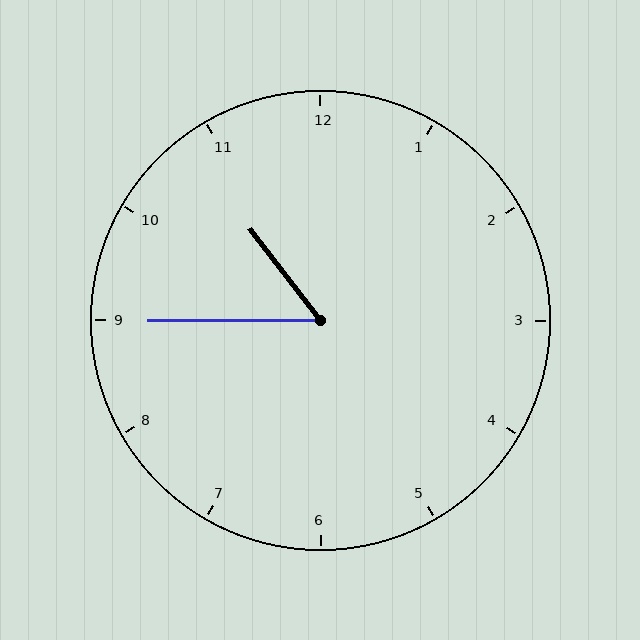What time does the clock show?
10:45.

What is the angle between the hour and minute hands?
Approximately 52 degrees.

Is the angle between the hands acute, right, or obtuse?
It is acute.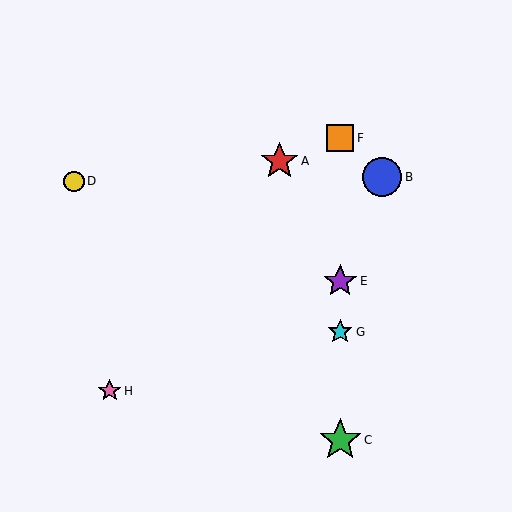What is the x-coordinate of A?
Object A is at x≈280.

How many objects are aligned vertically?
4 objects (C, E, F, G) are aligned vertically.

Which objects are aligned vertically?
Objects C, E, F, G are aligned vertically.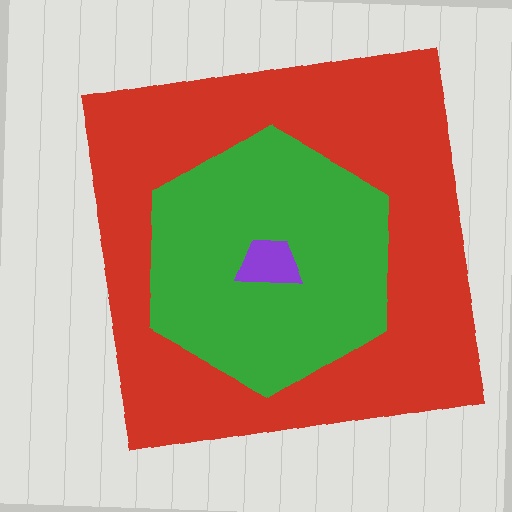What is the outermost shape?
The red square.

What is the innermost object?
The purple trapezoid.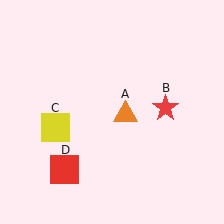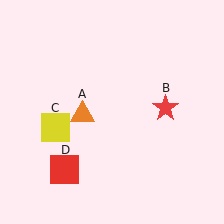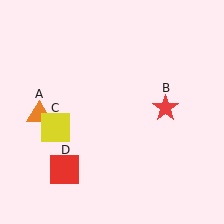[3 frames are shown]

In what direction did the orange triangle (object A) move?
The orange triangle (object A) moved left.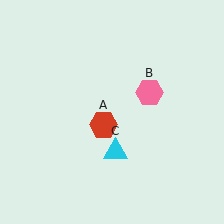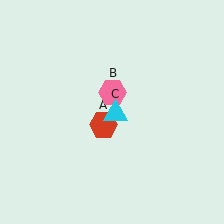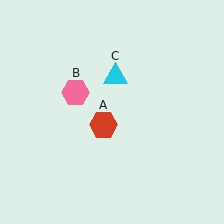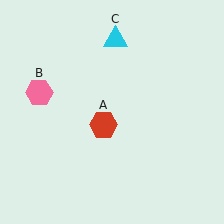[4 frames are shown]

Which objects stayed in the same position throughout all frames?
Red hexagon (object A) remained stationary.